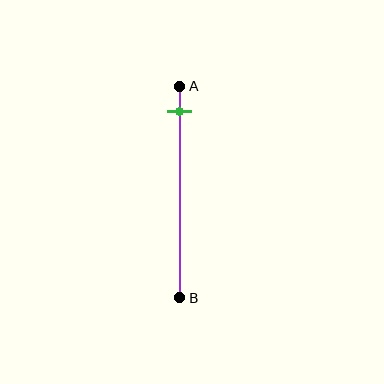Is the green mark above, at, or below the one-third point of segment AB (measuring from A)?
The green mark is above the one-third point of segment AB.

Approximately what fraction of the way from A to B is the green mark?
The green mark is approximately 10% of the way from A to B.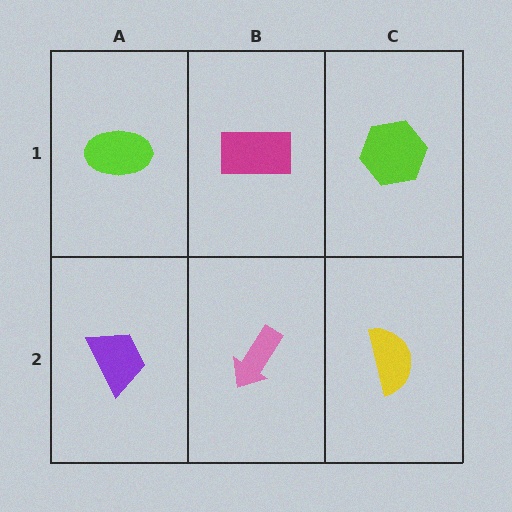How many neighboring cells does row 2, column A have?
2.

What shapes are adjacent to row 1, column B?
A pink arrow (row 2, column B), a lime ellipse (row 1, column A), a lime hexagon (row 1, column C).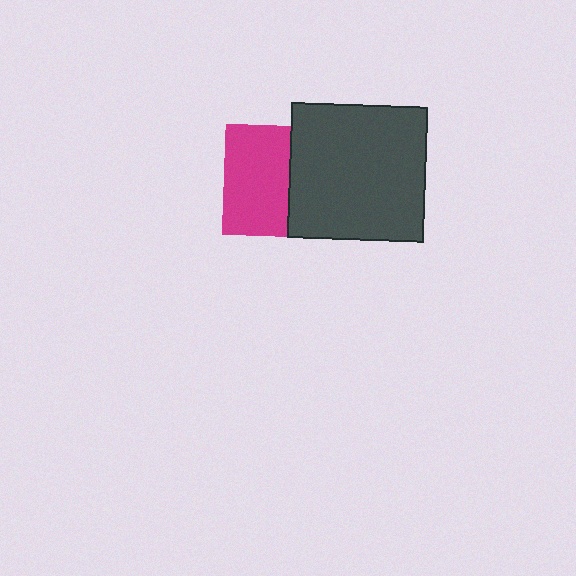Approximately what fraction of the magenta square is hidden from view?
Roughly 41% of the magenta square is hidden behind the dark gray square.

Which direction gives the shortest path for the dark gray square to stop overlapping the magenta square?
Moving right gives the shortest separation.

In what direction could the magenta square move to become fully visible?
The magenta square could move left. That would shift it out from behind the dark gray square entirely.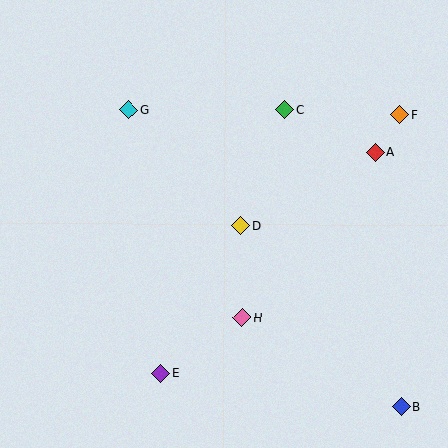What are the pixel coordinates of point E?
Point E is at (161, 373).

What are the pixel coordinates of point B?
Point B is at (401, 407).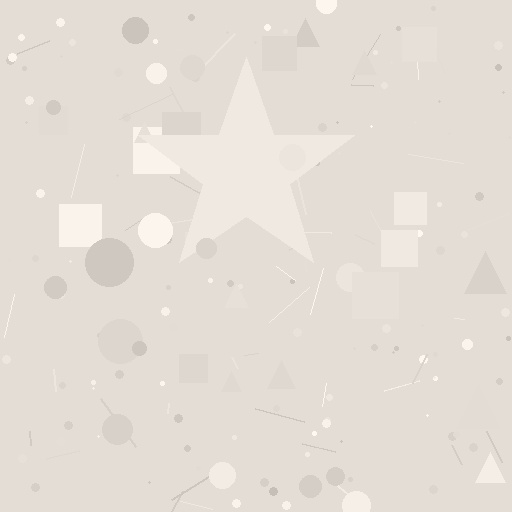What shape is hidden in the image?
A star is hidden in the image.